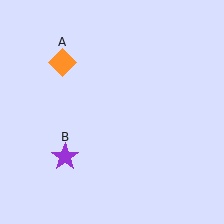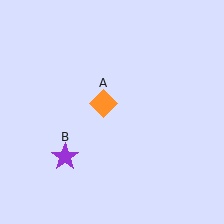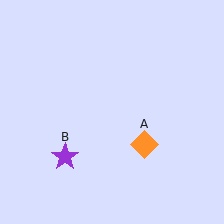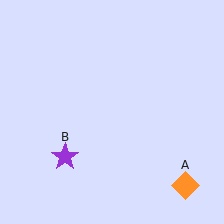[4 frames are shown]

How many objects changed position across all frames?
1 object changed position: orange diamond (object A).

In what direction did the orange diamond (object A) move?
The orange diamond (object A) moved down and to the right.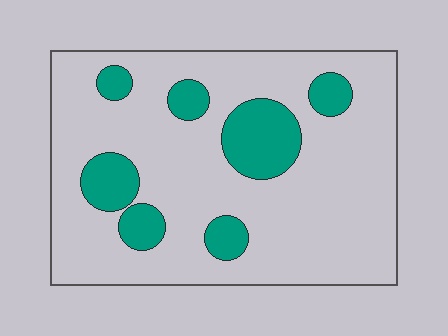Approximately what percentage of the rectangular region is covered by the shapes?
Approximately 20%.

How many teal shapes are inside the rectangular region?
7.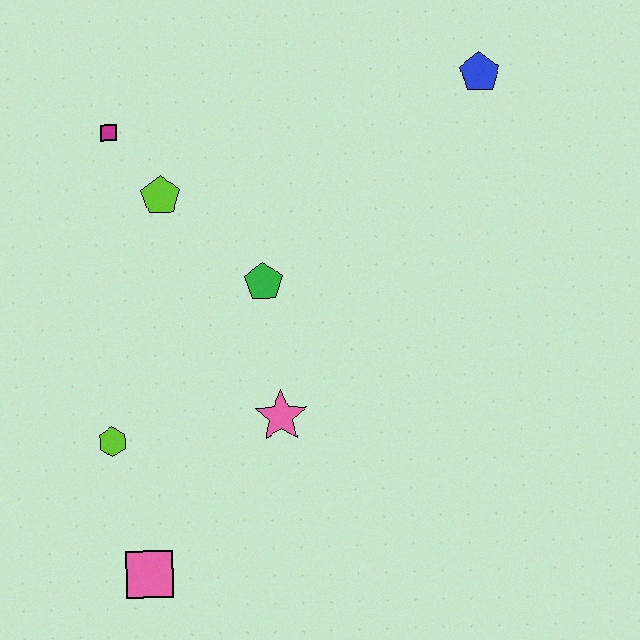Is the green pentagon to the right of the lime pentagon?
Yes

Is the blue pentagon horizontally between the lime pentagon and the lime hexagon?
No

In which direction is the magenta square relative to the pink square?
The magenta square is above the pink square.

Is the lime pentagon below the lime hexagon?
No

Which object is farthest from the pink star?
The blue pentagon is farthest from the pink star.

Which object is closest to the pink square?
The lime hexagon is closest to the pink square.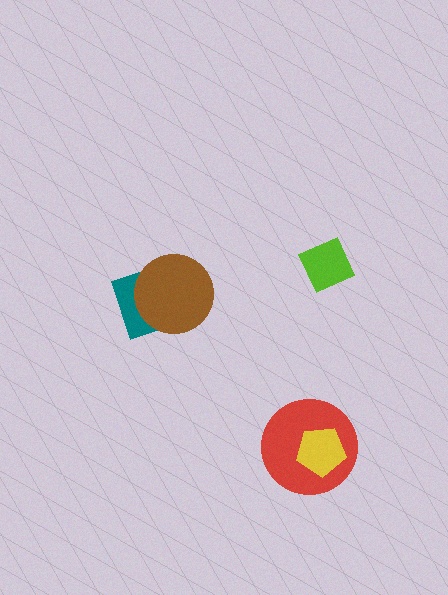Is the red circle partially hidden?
Yes, it is partially covered by another shape.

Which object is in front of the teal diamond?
The brown circle is in front of the teal diamond.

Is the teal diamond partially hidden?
Yes, it is partially covered by another shape.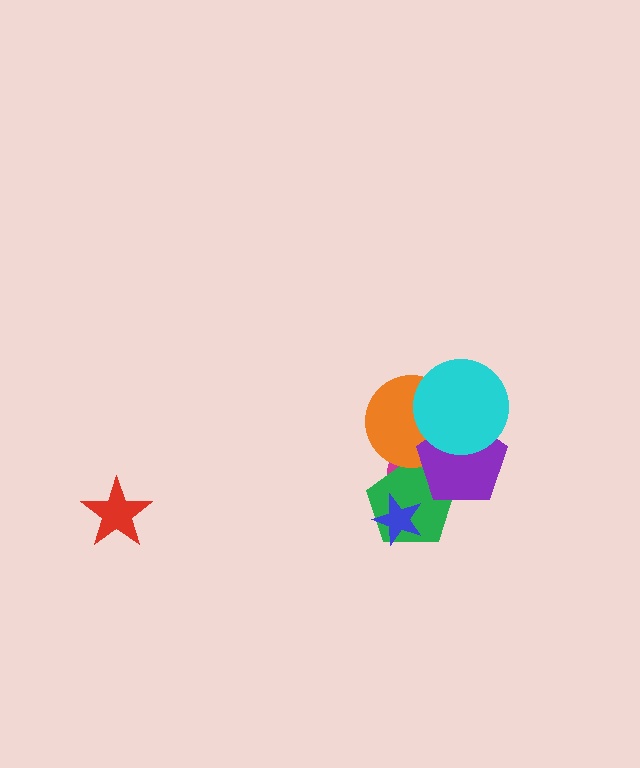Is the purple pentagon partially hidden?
Yes, it is partially covered by another shape.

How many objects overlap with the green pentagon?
3 objects overlap with the green pentagon.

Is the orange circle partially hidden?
Yes, it is partially covered by another shape.